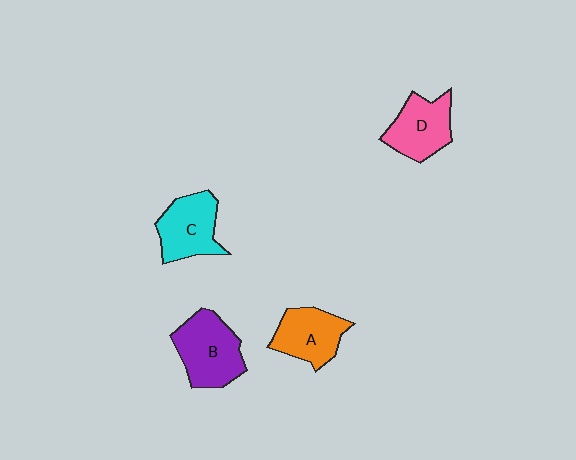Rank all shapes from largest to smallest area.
From largest to smallest: B (purple), C (cyan), D (pink), A (orange).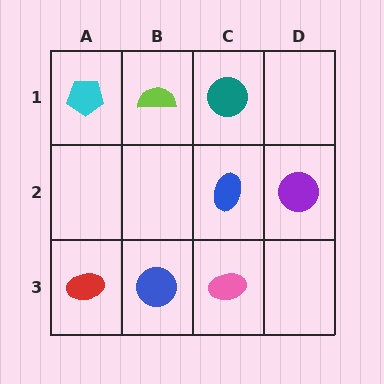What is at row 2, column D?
A purple circle.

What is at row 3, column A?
A red ellipse.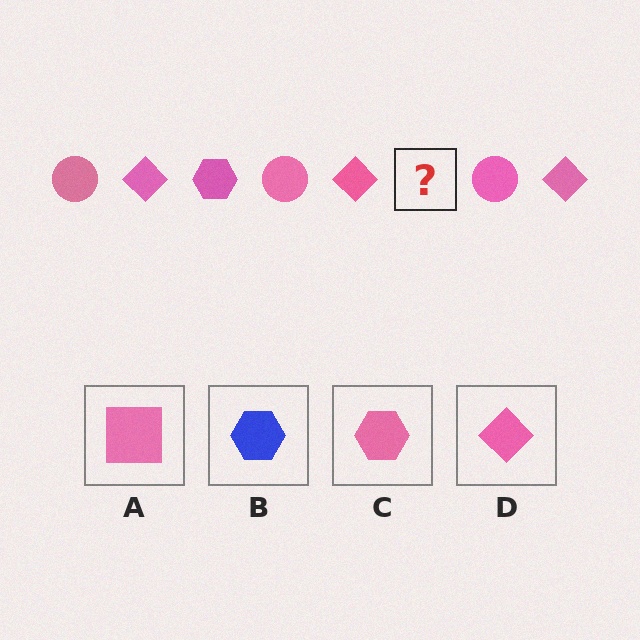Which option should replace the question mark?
Option C.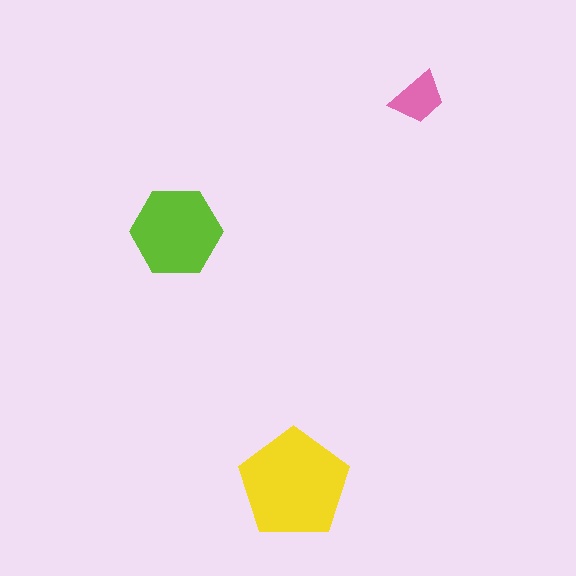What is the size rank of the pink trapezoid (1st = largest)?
3rd.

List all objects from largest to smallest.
The yellow pentagon, the lime hexagon, the pink trapezoid.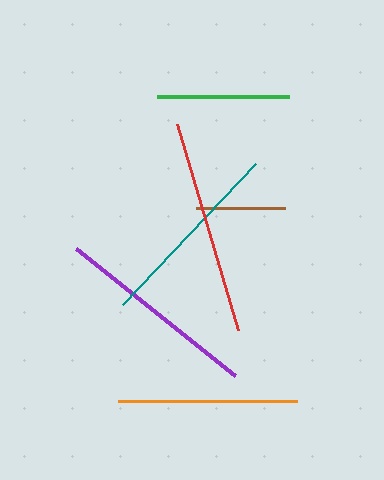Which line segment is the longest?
The red line is the longest at approximately 215 pixels.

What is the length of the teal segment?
The teal segment is approximately 194 pixels long.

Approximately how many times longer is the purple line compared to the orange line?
The purple line is approximately 1.1 times the length of the orange line.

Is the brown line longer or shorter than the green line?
The green line is longer than the brown line.